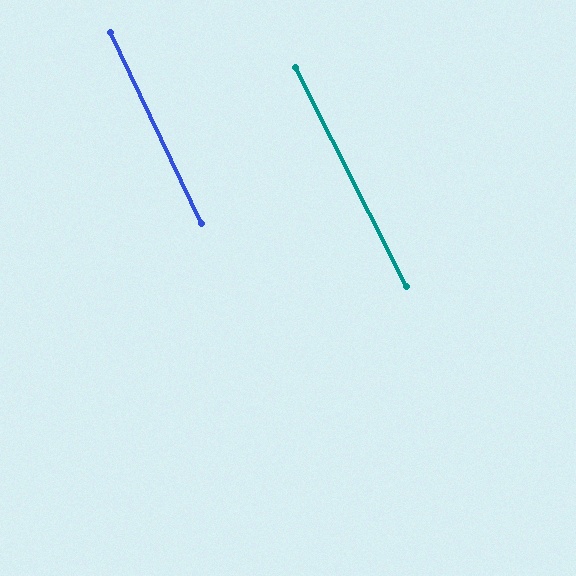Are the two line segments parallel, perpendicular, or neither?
Parallel — their directions differ by only 1.6°.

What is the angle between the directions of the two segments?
Approximately 2 degrees.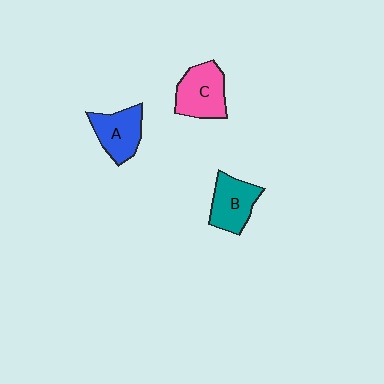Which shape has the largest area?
Shape C (pink).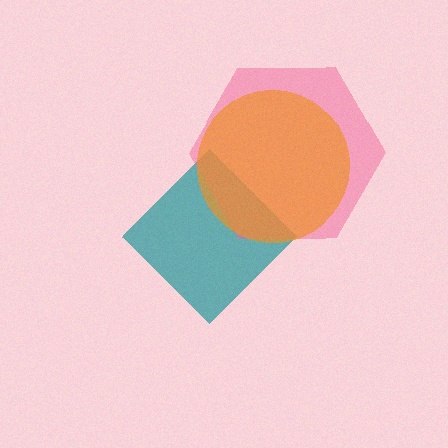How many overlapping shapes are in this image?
There are 3 overlapping shapes in the image.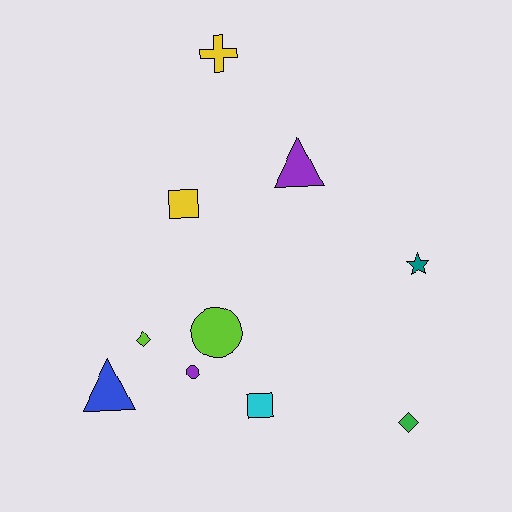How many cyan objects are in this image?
There is 1 cyan object.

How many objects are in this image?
There are 10 objects.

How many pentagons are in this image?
There are no pentagons.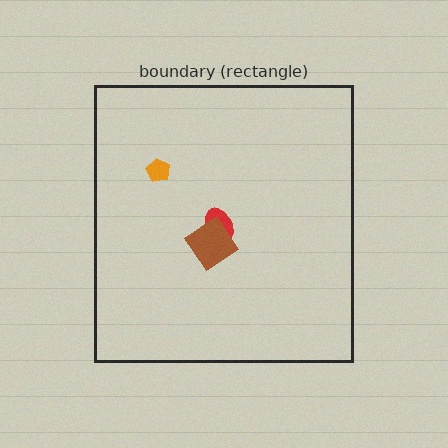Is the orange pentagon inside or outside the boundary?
Inside.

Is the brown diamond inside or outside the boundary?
Inside.